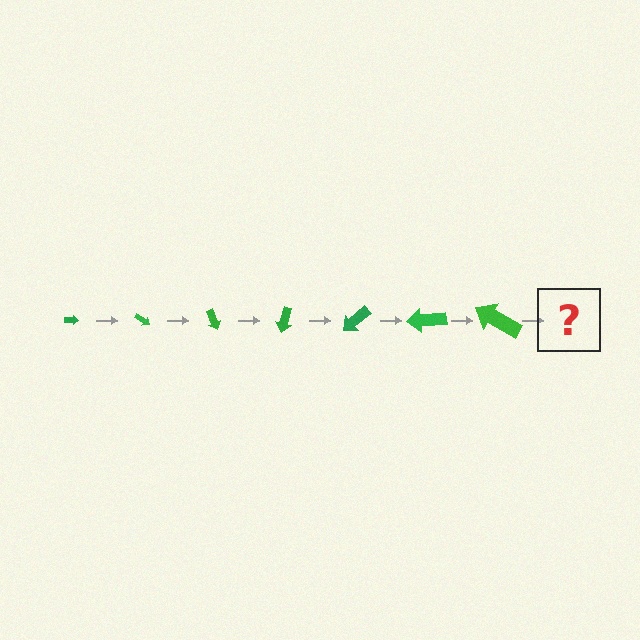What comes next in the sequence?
The next element should be an arrow, larger than the previous one and rotated 245 degrees from the start.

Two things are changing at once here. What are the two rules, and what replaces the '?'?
The two rules are that the arrow grows larger each step and it rotates 35 degrees each step. The '?' should be an arrow, larger than the previous one and rotated 245 degrees from the start.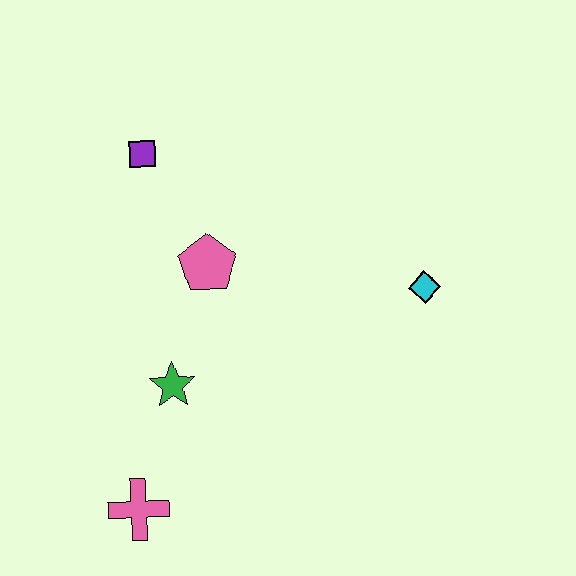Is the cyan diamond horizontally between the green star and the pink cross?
No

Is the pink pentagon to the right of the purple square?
Yes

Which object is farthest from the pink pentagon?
The pink cross is farthest from the pink pentagon.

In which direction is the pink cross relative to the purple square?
The pink cross is below the purple square.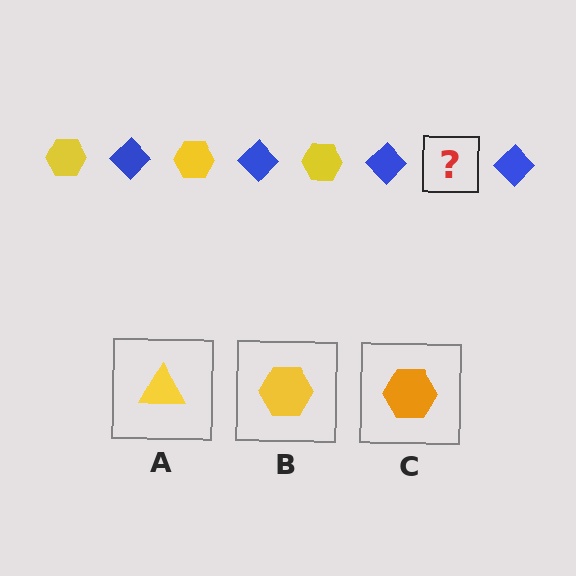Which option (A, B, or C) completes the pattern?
B.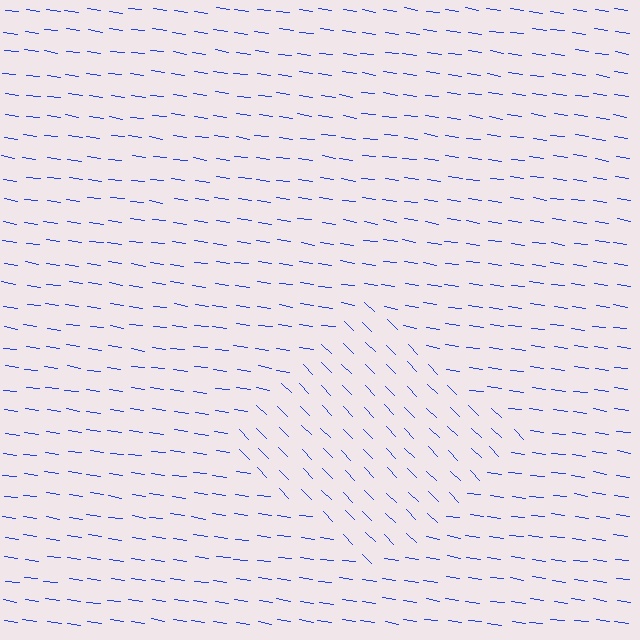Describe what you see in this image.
The image is filled with small blue line segments. A diamond region in the image has lines oriented differently from the surrounding lines, creating a visible texture boundary.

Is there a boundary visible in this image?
Yes, there is a texture boundary formed by a change in line orientation.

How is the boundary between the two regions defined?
The boundary is defined purely by a change in line orientation (approximately 37 degrees difference). All lines are the same color and thickness.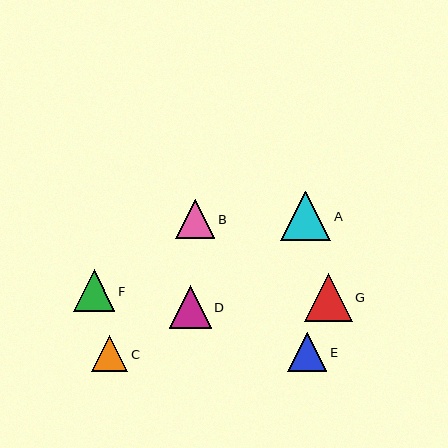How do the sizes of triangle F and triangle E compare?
Triangle F and triangle E are approximately the same size.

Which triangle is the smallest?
Triangle C is the smallest with a size of approximately 36 pixels.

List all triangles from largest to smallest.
From largest to smallest: A, G, D, F, B, E, C.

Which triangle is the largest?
Triangle A is the largest with a size of approximately 50 pixels.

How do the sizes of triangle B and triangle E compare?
Triangle B and triangle E are approximately the same size.